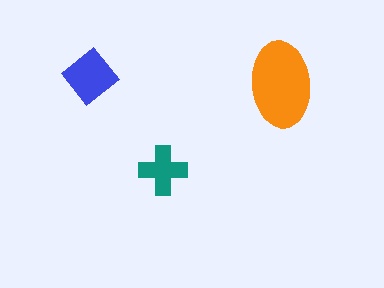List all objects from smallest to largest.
The teal cross, the blue diamond, the orange ellipse.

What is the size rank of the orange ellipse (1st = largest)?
1st.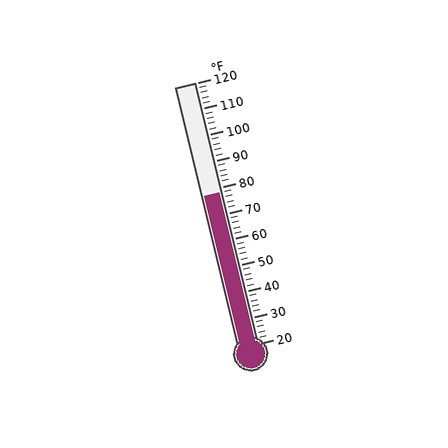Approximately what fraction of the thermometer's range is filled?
The thermometer is filled to approximately 60% of its range.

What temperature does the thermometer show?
The thermometer shows approximately 78°F.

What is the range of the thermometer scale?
The thermometer scale ranges from 20°F to 120°F.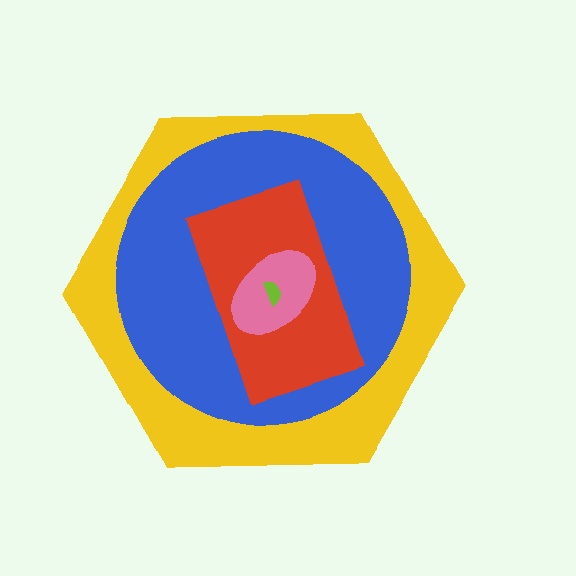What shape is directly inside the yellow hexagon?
The blue circle.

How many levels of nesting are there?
5.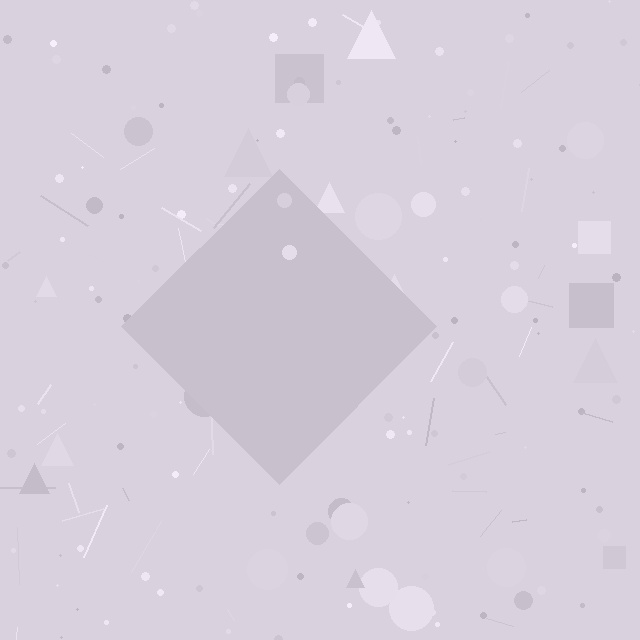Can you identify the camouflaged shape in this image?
The camouflaged shape is a diamond.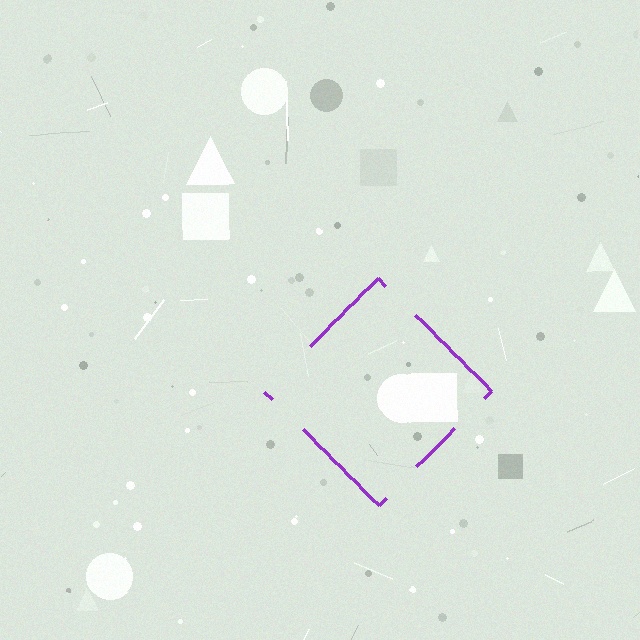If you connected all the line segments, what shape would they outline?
They would outline a diamond.